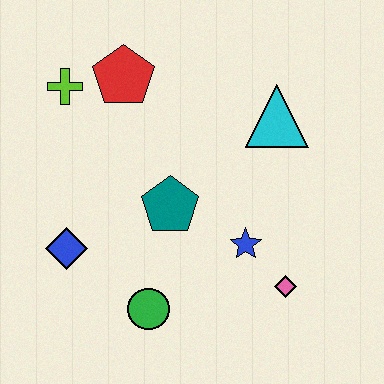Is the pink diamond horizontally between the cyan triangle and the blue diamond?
No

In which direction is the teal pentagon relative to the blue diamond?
The teal pentagon is to the right of the blue diamond.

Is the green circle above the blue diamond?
No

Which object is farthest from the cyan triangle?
The blue diamond is farthest from the cyan triangle.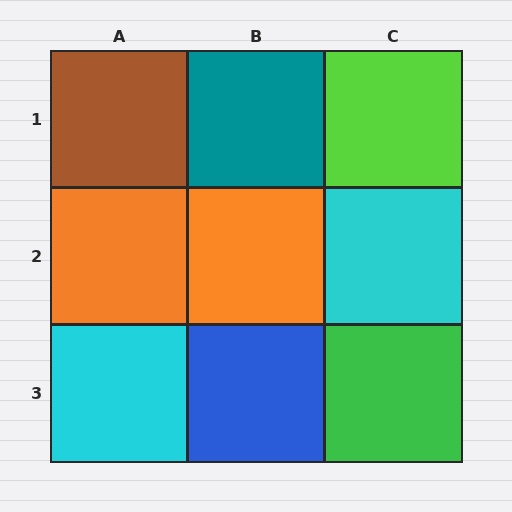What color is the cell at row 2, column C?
Cyan.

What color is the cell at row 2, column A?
Orange.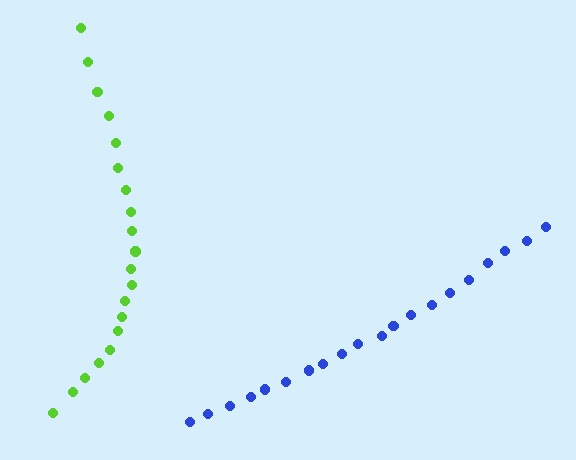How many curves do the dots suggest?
There are 2 distinct paths.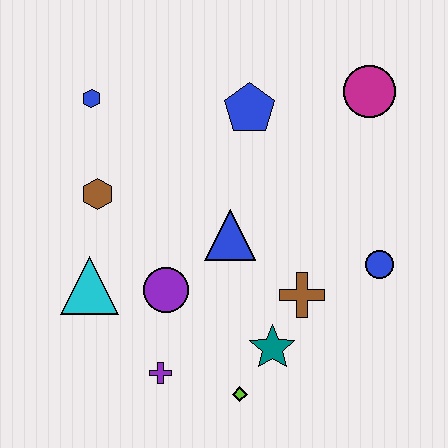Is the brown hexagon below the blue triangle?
No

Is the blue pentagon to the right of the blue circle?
No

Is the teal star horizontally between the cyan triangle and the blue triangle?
No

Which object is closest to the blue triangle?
The purple circle is closest to the blue triangle.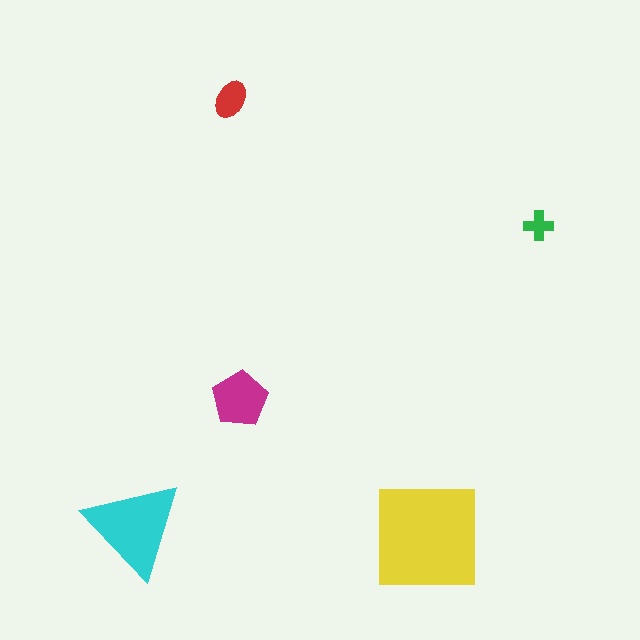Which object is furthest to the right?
The green cross is rightmost.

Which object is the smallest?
The green cross.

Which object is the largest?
The yellow square.